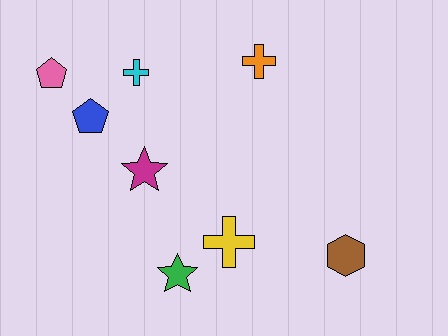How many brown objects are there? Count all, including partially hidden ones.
There is 1 brown object.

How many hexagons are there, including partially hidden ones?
There is 1 hexagon.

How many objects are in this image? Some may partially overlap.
There are 8 objects.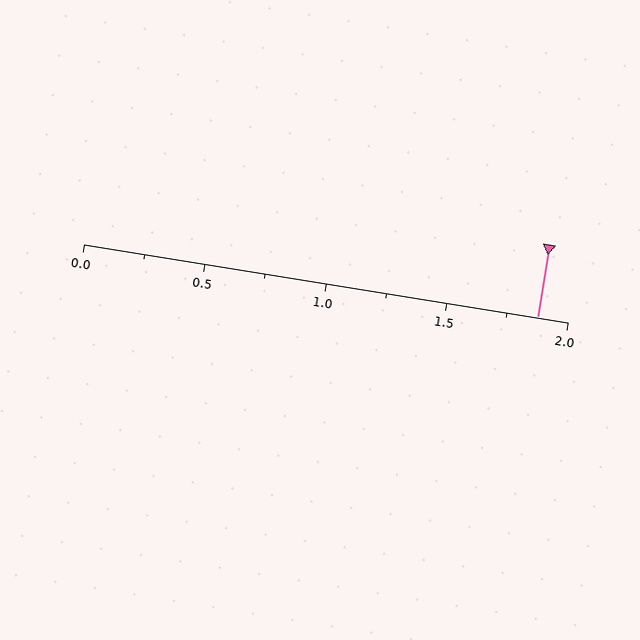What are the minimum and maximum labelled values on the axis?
The axis runs from 0.0 to 2.0.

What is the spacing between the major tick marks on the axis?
The major ticks are spaced 0.5 apart.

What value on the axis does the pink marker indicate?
The marker indicates approximately 1.88.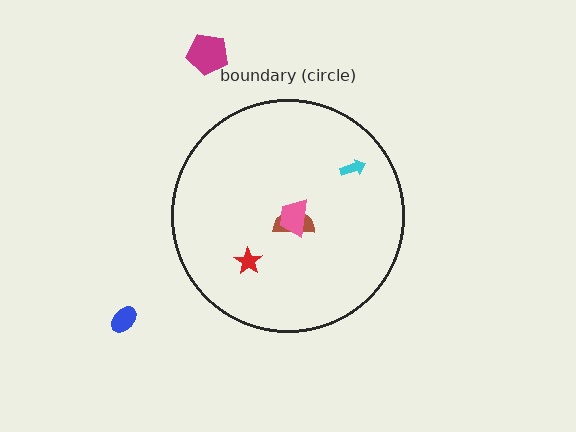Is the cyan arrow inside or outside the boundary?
Inside.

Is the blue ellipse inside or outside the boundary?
Outside.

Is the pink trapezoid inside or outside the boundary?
Inside.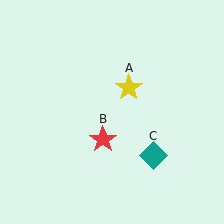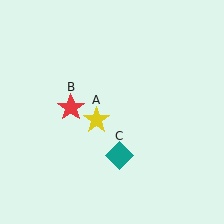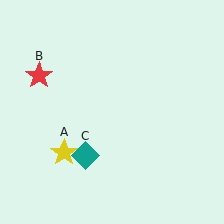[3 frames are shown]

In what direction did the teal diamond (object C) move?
The teal diamond (object C) moved left.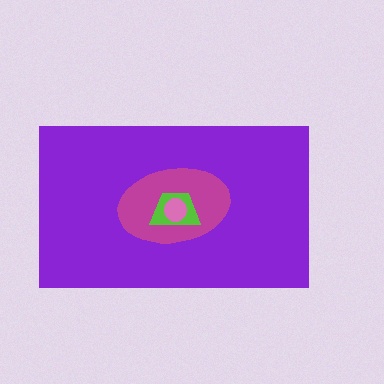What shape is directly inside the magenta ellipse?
The lime trapezoid.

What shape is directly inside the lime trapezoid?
The pink circle.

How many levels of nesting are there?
4.